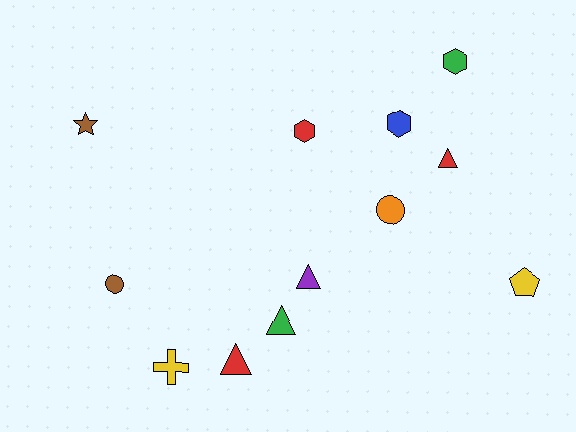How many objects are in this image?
There are 12 objects.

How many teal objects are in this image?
There are no teal objects.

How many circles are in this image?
There are 2 circles.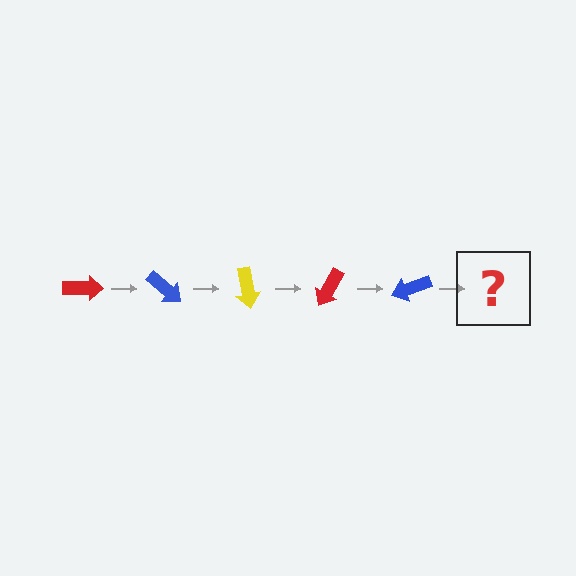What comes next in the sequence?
The next element should be a yellow arrow, rotated 200 degrees from the start.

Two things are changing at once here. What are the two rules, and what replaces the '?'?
The two rules are that it rotates 40 degrees each step and the color cycles through red, blue, and yellow. The '?' should be a yellow arrow, rotated 200 degrees from the start.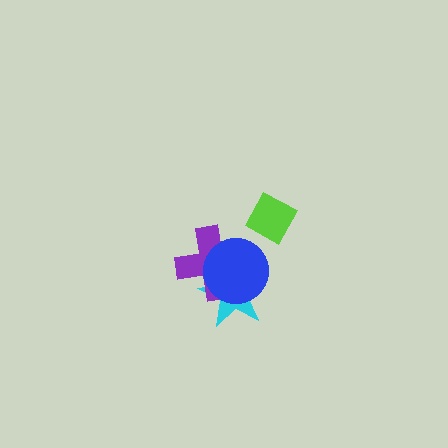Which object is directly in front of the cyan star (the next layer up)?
The purple cross is directly in front of the cyan star.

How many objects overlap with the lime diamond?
0 objects overlap with the lime diamond.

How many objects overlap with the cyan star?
2 objects overlap with the cyan star.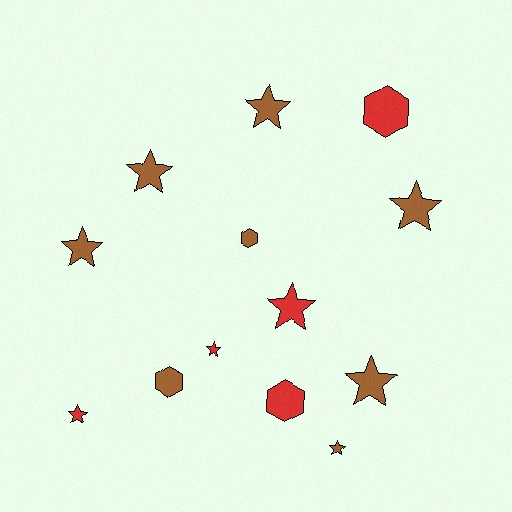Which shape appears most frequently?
Star, with 9 objects.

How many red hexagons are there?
There are 2 red hexagons.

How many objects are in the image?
There are 13 objects.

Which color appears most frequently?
Brown, with 8 objects.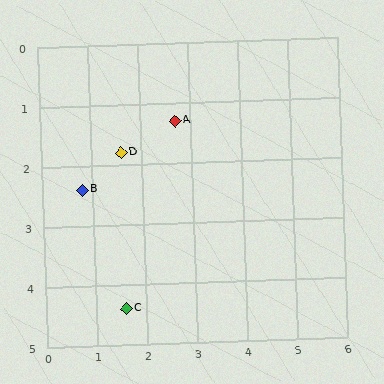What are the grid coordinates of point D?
Point D is at approximately (1.6, 1.8).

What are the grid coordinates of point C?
Point C is at approximately (1.6, 4.4).